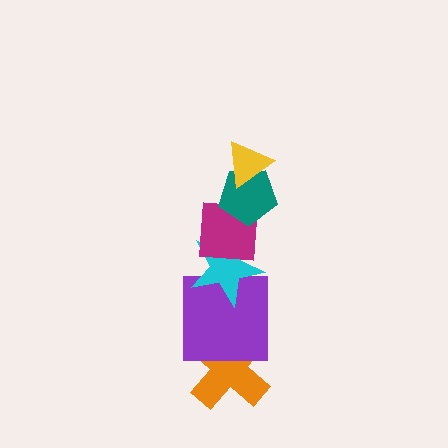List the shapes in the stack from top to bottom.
From top to bottom: the yellow triangle, the teal pentagon, the magenta square, the cyan star, the purple square, the orange cross.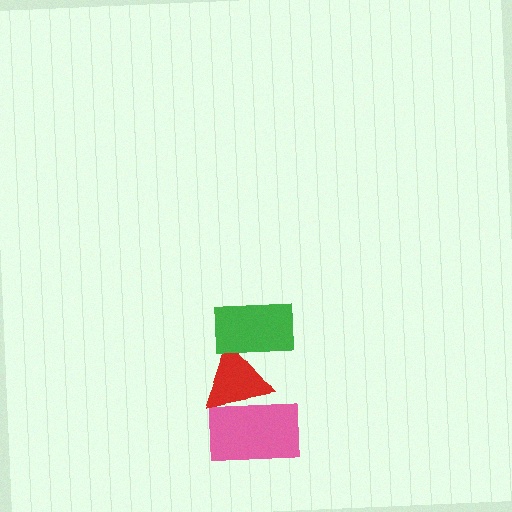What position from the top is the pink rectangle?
The pink rectangle is 3rd from the top.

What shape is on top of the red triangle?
The green rectangle is on top of the red triangle.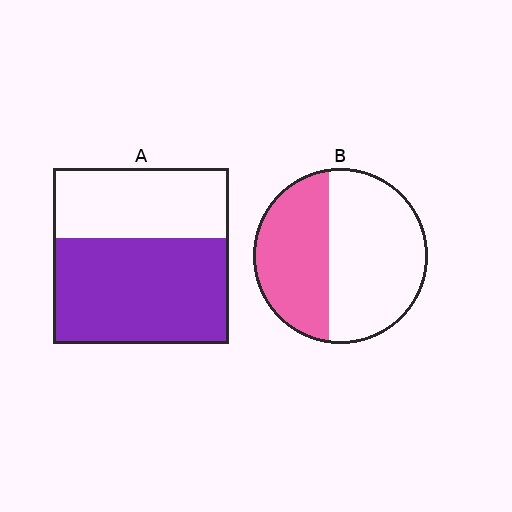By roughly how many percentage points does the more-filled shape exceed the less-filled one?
By roughly 20 percentage points (A over B).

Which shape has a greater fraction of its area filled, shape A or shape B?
Shape A.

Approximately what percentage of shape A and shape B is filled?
A is approximately 60% and B is approximately 40%.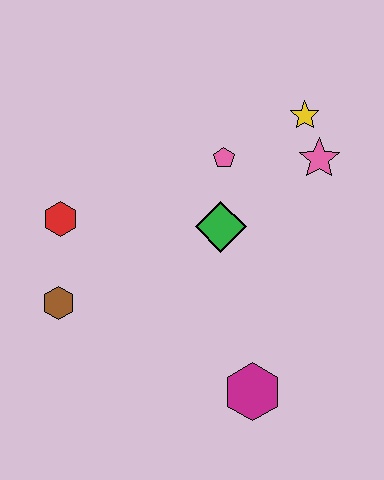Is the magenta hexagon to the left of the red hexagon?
No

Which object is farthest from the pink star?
The brown hexagon is farthest from the pink star.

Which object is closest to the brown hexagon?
The red hexagon is closest to the brown hexagon.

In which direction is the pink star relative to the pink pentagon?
The pink star is to the right of the pink pentagon.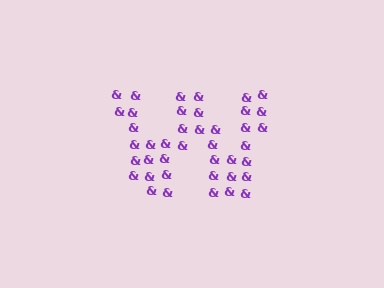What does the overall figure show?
The overall figure shows the letter W.